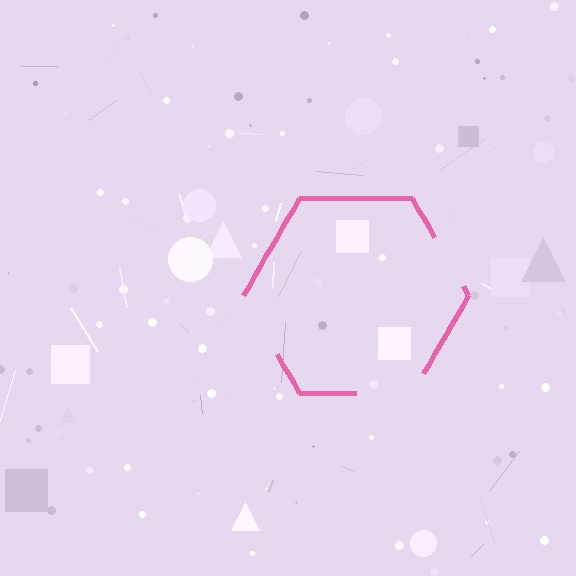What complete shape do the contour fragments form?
The contour fragments form a hexagon.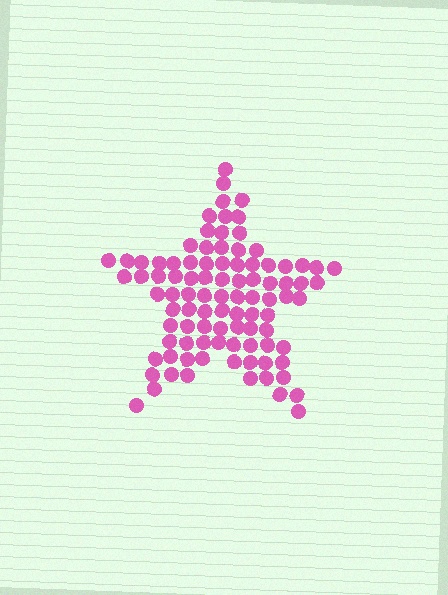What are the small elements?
The small elements are circles.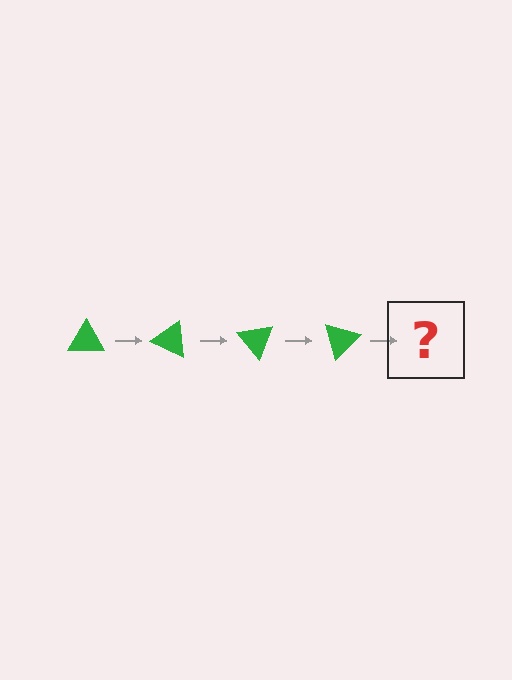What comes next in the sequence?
The next element should be a green triangle rotated 100 degrees.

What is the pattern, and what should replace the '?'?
The pattern is that the triangle rotates 25 degrees each step. The '?' should be a green triangle rotated 100 degrees.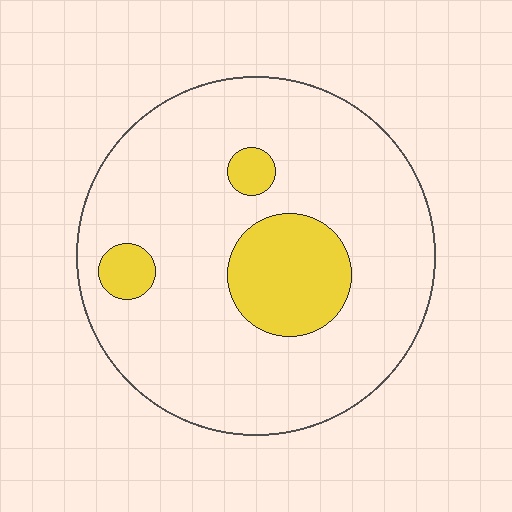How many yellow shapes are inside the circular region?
3.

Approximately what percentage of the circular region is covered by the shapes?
Approximately 15%.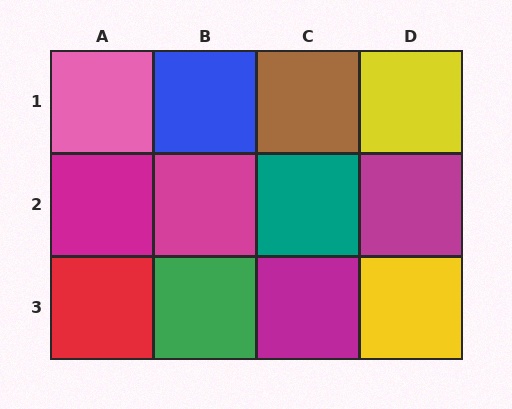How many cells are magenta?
4 cells are magenta.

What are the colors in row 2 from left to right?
Magenta, magenta, teal, magenta.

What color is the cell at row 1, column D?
Yellow.